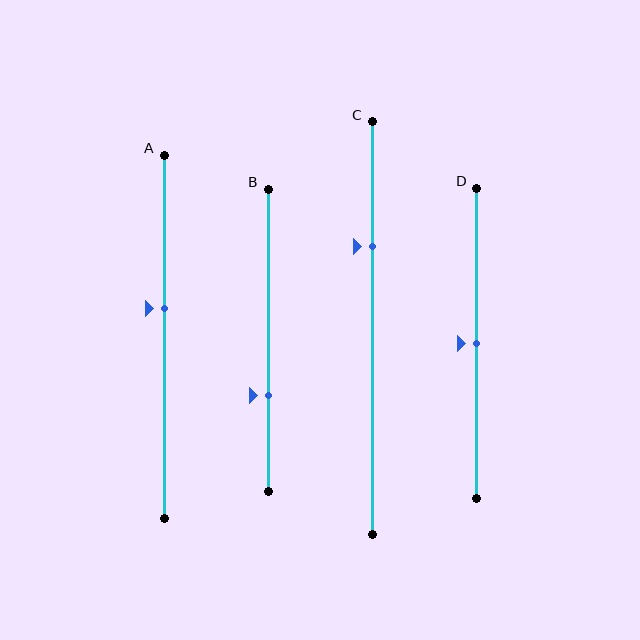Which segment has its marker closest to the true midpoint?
Segment D has its marker closest to the true midpoint.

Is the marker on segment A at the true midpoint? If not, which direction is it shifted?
No, the marker on segment A is shifted upward by about 8% of the segment length.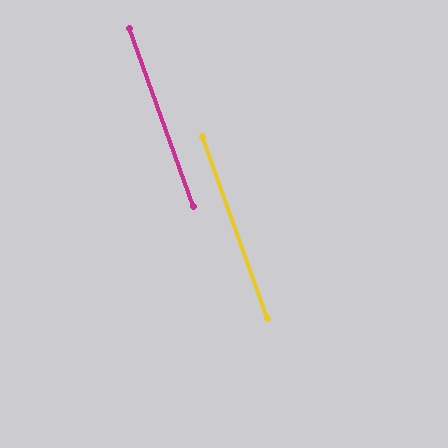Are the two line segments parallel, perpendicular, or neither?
Parallel — their directions differ by only 0.2°.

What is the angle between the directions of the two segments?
Approximately 0 degrees.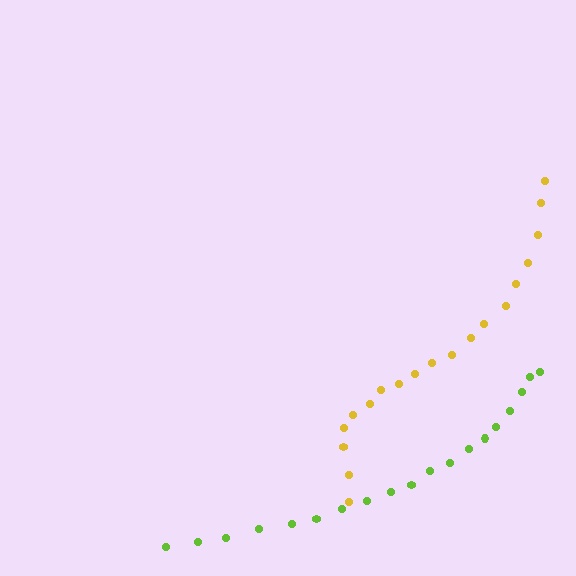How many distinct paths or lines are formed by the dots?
There are 2 distinct paths.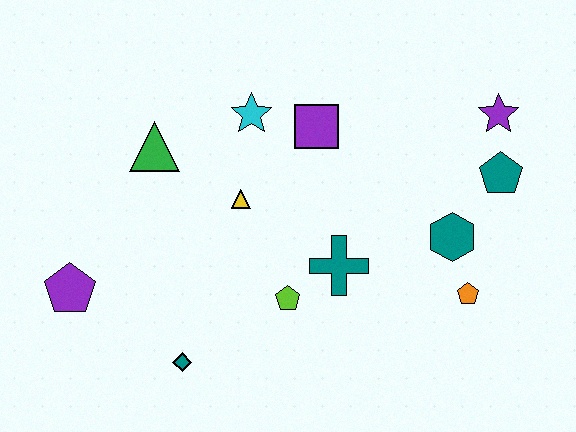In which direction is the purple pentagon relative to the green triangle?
The purple pentagon is below the green triangle.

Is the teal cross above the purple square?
No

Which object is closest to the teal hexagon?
The orange pentagon is closest to the teal hexagon.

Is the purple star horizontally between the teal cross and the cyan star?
No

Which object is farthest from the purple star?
The purple pentagon is farthest from the purple star.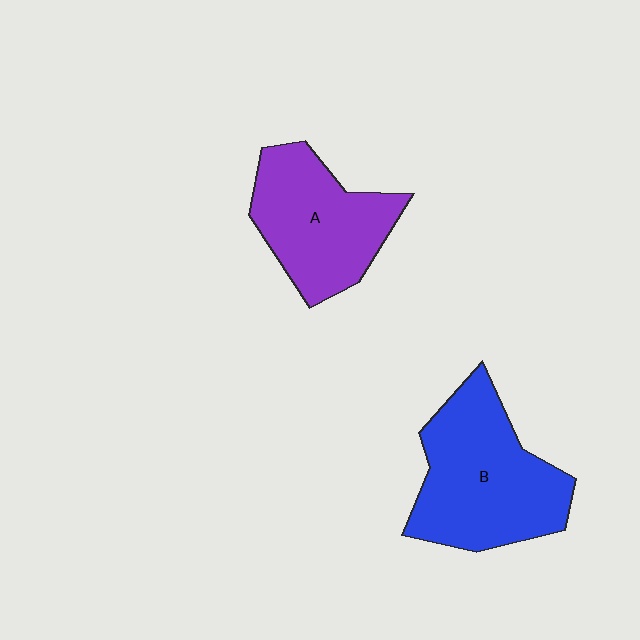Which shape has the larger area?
Shape B (blue).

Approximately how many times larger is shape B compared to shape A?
Approximately 1.2 times.